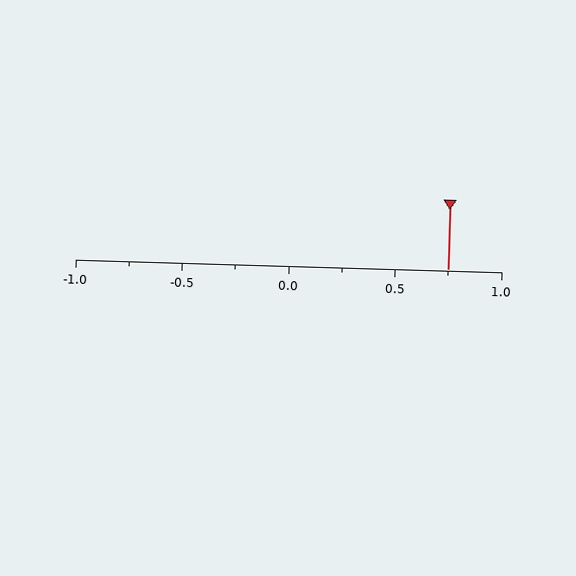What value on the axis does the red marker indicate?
The marker indicates approximately 0.75.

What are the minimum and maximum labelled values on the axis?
The axis runs from -1.0 to 1.0.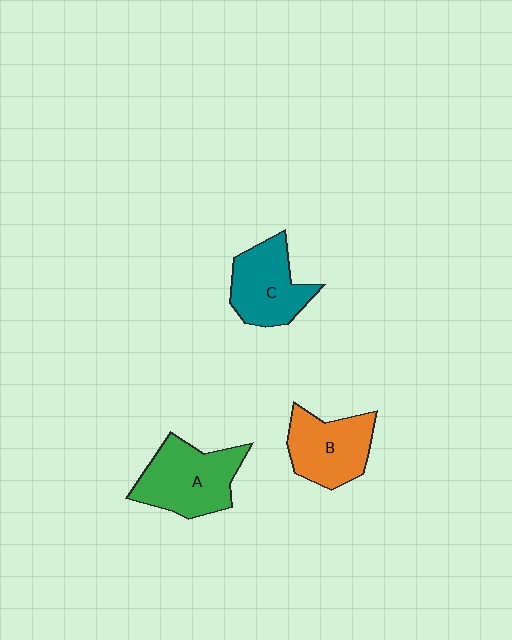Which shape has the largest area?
Shape A (green).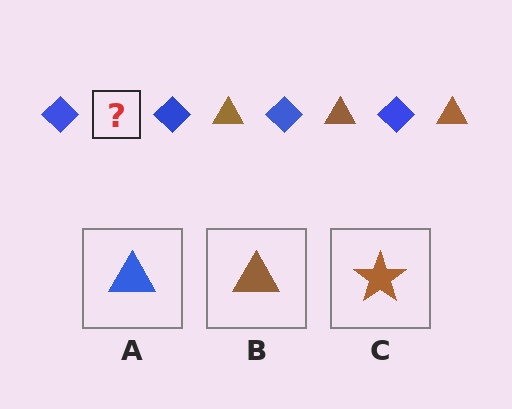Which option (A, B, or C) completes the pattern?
B.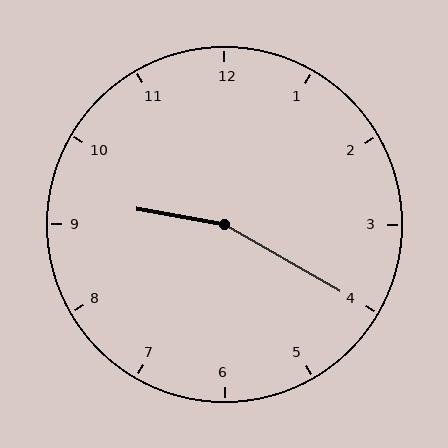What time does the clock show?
9:20.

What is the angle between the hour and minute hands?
Approximately 160 degrees.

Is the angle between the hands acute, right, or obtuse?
It is obtuse.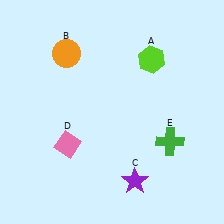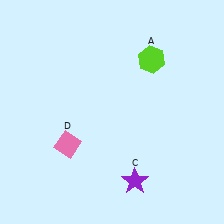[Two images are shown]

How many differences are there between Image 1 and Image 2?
There are 2 differences between the two images.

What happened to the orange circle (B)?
The orange circle (B) was removed in Image 2. It was in the top-left area of Image 1.